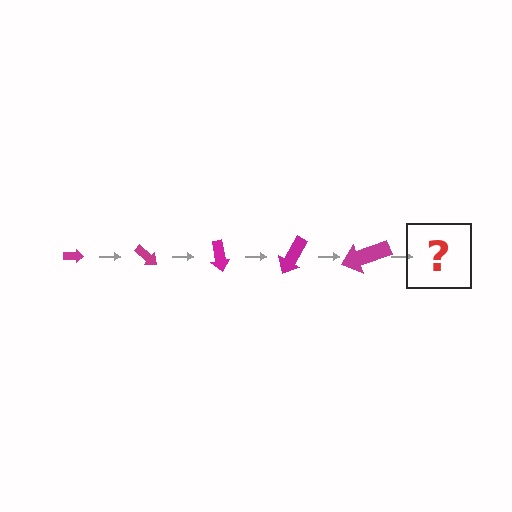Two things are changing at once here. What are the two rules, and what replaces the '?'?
The two rules are that the arrow grows larger each step and it rotates 40 degrees each step. The '?' should be an arrow, larger than the previous one and rotated 200 degrees from the start.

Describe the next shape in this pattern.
It should be an arrow, larger than the previous one and rotated 200 degrees from the start.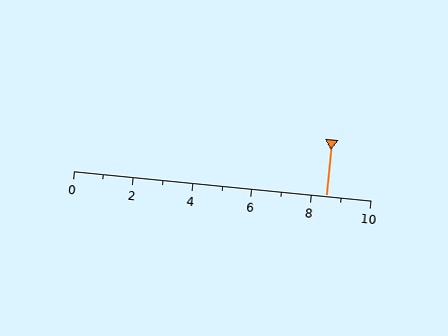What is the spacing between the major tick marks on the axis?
The major ticks are spaced 2 apart.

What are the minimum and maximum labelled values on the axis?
The axis runs from 0 to 10.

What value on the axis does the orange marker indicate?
The marker indicates approximately 8.5.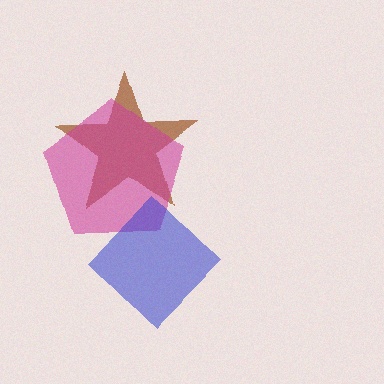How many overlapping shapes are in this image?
There are 3 overlapping shapes in the image.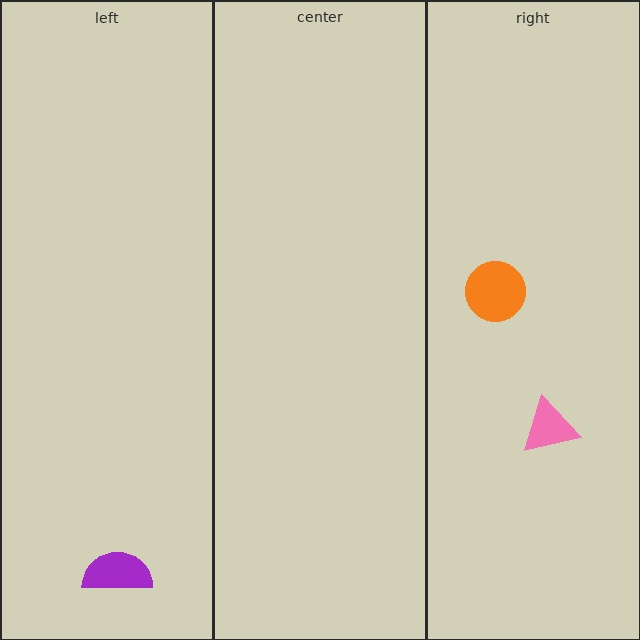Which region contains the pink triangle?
The right region.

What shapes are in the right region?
The pink triangle, the orange circle.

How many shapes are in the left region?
1.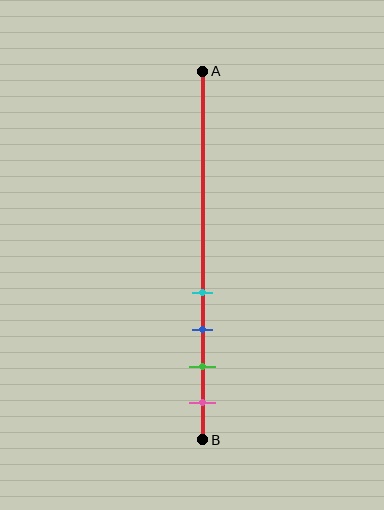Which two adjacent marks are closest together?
The cyan and blue marks are the closest adjacent pair.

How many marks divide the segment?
There are 4 marks dividing the segment.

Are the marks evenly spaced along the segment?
Yes, the marks are approximately evenly spaced.